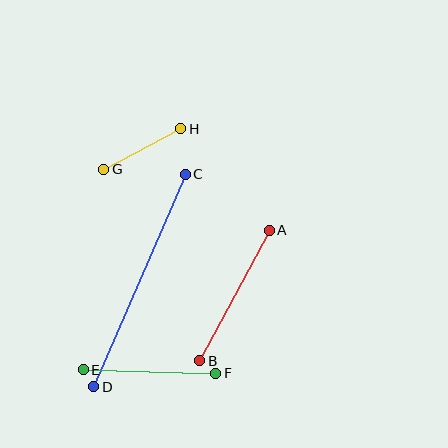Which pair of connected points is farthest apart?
Points C and D are farthest apart.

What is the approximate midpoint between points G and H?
The midpoint is at approximately (142, 149) pixels.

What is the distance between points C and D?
The distance is approximately 231 pixels.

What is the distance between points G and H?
The distance is approximately 87 pixels.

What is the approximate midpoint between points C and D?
The midpoint is at approximately (140, 281) pixels.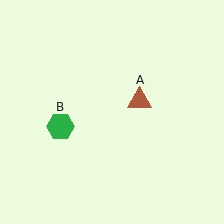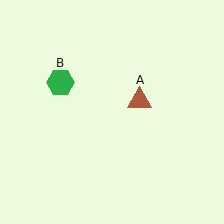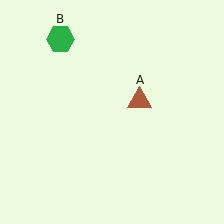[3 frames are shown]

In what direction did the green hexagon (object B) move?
The green hexagon (object B) moved up.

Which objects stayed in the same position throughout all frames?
Brown triangle (object A) remained stationary.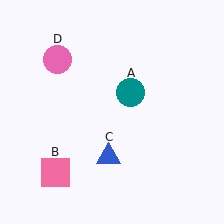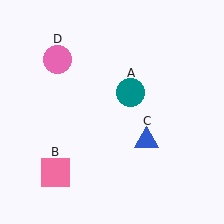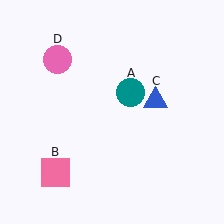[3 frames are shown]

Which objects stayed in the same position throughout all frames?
Teal circle (object A) and pink square (object B) and pink circle (object D) remained stationary.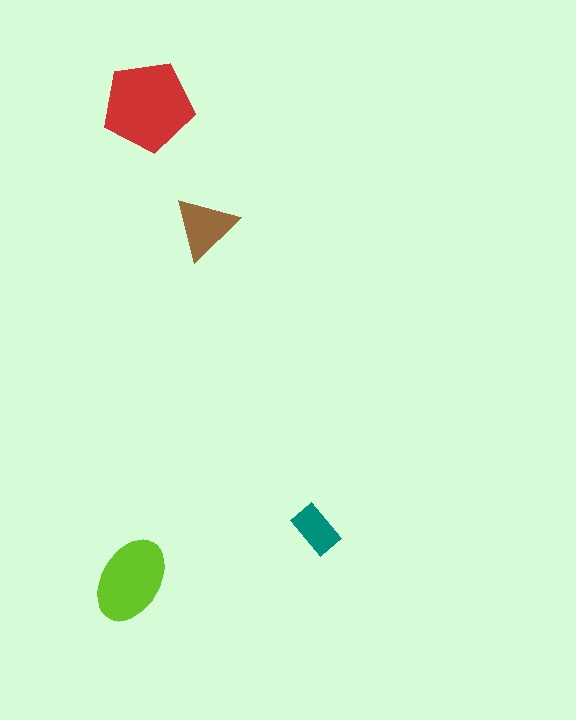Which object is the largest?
The red pentagon.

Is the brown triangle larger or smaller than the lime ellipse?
Smaller.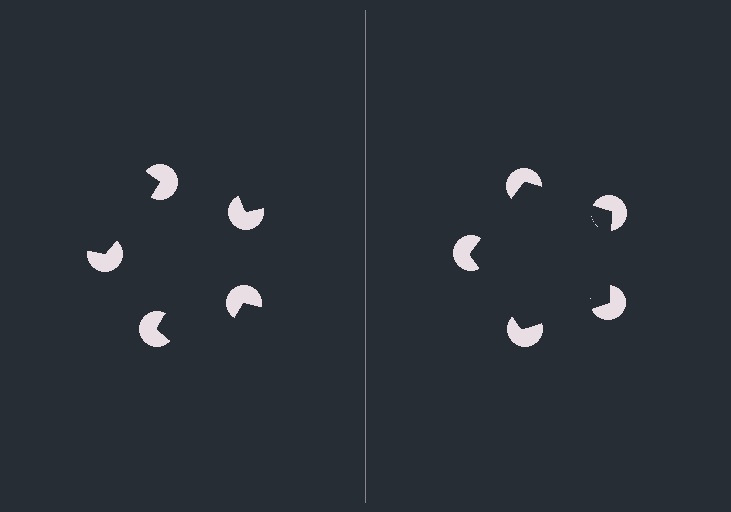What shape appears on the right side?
An illusory pentagon.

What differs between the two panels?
The pac-man discs are positioned identically on both sides; only the wedge orientations differ. On the right they align to a pentagon; on the left they are misaligned.